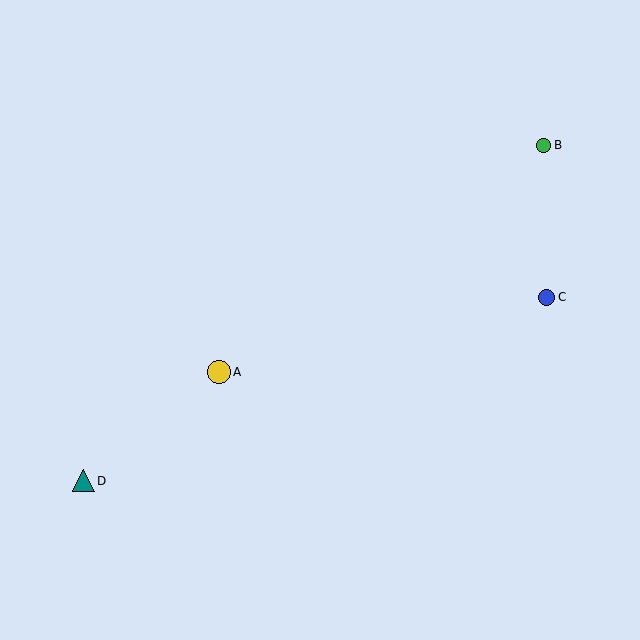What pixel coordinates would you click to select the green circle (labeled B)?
Click at (544, 145) to select the green circle B.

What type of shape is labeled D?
Shape D is a teal triangle.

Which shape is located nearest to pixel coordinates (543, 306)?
The blue circle (labeled C) at (546, 297) is nearest to that location.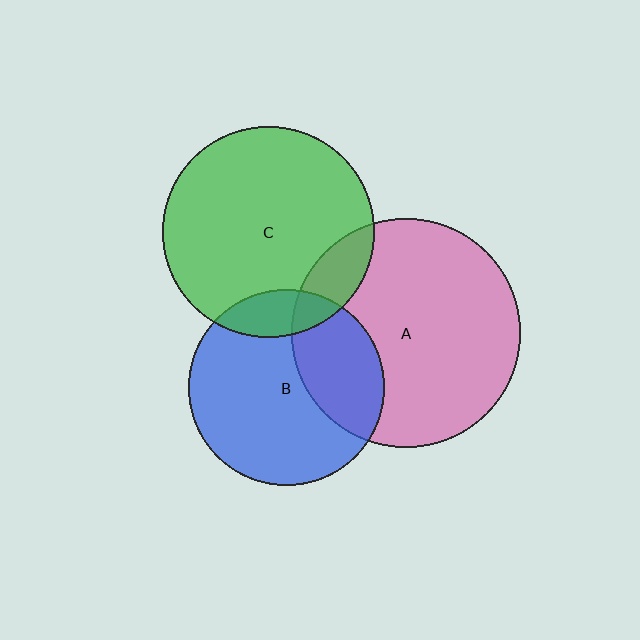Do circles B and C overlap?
Yes.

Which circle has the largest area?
Circle A (pink).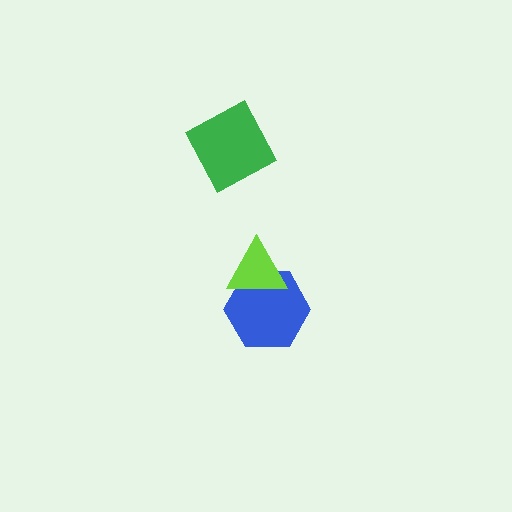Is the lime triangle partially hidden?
No, no other shape covers it.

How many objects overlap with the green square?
0 objects overlap with the green square.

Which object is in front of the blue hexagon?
The lime triangle is in front of the blue hexagon.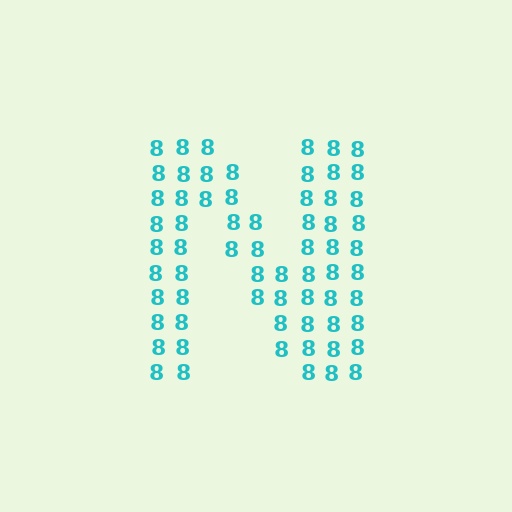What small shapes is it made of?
It is made of small digit 8's.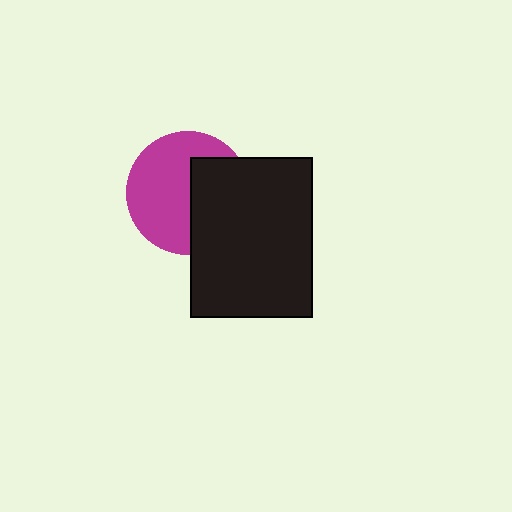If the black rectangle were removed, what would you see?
You would see the complete magenta circle.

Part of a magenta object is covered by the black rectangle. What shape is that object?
It is a circle.